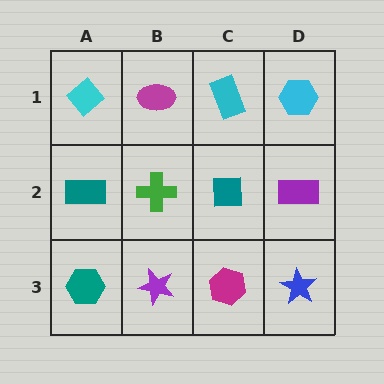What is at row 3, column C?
A magenta hexagon.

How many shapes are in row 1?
4 shapes.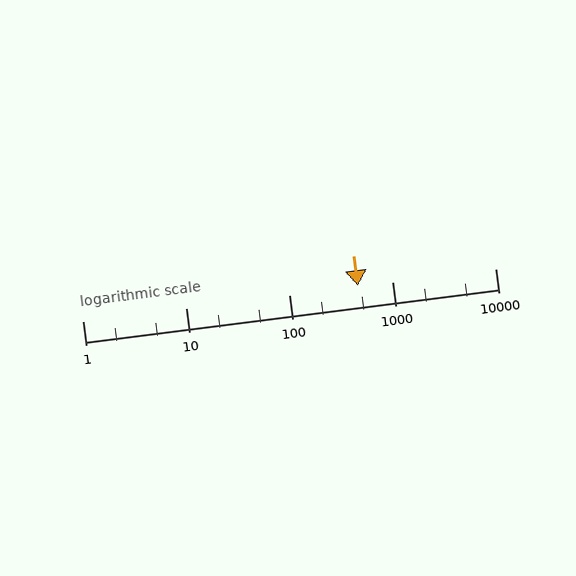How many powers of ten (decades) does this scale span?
The scale spans 4 decades, from 1 to 10000.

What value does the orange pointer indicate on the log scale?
The pointer indicates approximately 470.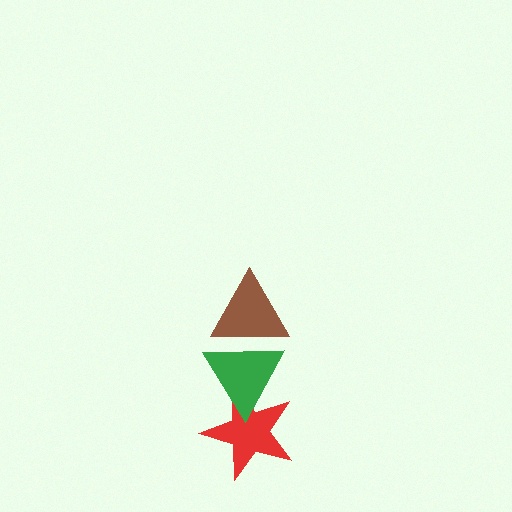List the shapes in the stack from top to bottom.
From top to bottom: the brown triangle, the green triangle, the red star.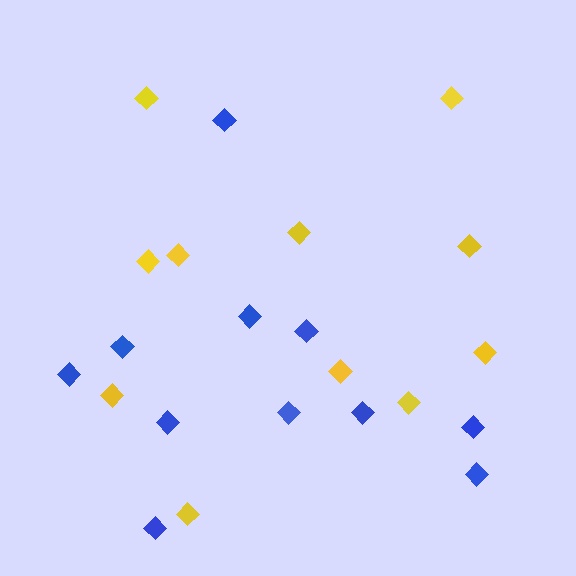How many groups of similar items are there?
There are 2 groups: one group of blue diamonds (11) and one group of yellow diamonds (11).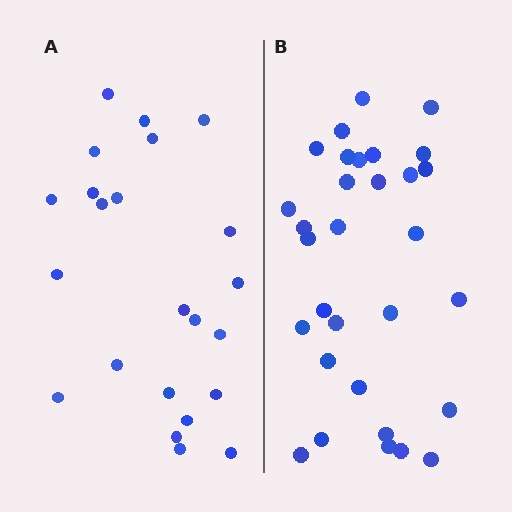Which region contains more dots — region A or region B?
Region B (the right region) has more dots.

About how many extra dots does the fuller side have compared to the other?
Region B has roughly 8 or so more dots than region A.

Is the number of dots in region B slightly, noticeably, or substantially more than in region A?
Region B has noticeably more, but not dramatically so. The ratio is roughly 1.3 to 1.